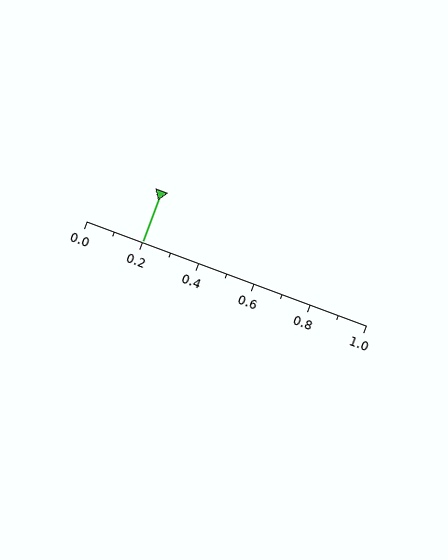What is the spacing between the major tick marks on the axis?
The major ticks are spaced 0.2 apart.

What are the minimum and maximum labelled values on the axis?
The axis runs from 0.0 to 1.0.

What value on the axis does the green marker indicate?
The marker indicates approximately 0.2.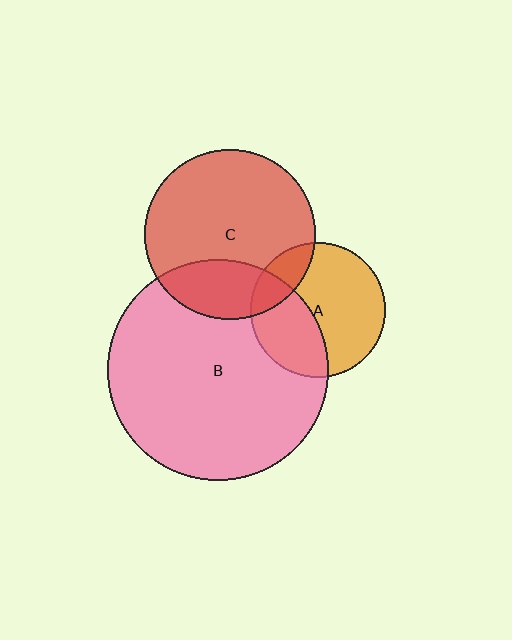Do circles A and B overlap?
Yes.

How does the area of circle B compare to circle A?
Approximately 2.7 times.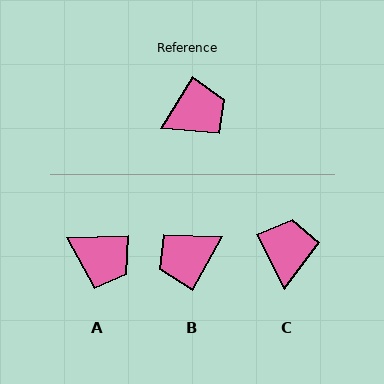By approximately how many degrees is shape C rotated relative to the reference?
Approximately 58 degrees counter-clockwise.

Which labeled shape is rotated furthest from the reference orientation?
B, about 177 degrees away.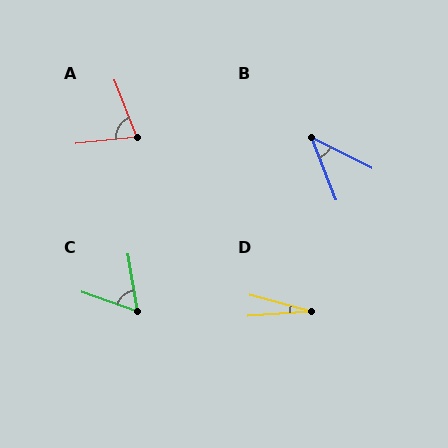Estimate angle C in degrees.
Approximately 61 degrees.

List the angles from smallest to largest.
D (19°), B (42°), C (61°), A (75°).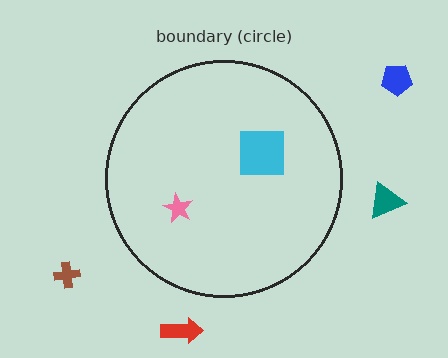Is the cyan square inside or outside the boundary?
Inside.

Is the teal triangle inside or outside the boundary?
Outside.